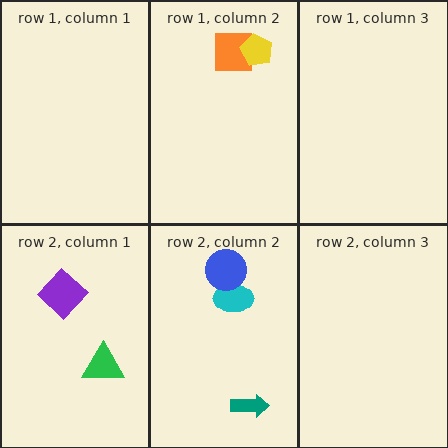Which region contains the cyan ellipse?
The row 2, column 2 region.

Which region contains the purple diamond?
The row 2, column 1 region.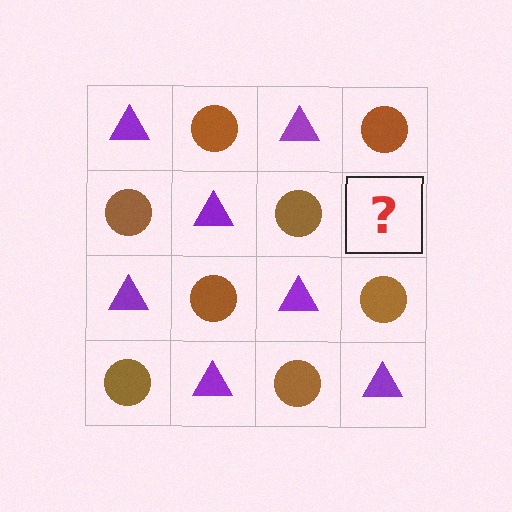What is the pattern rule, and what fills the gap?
The rule is that it alternates purple triangle and brown circle in a checkerboard pattern. The gap should be filled with a purple triangle.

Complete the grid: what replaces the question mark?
The question mark should be replaced with a purple triangle.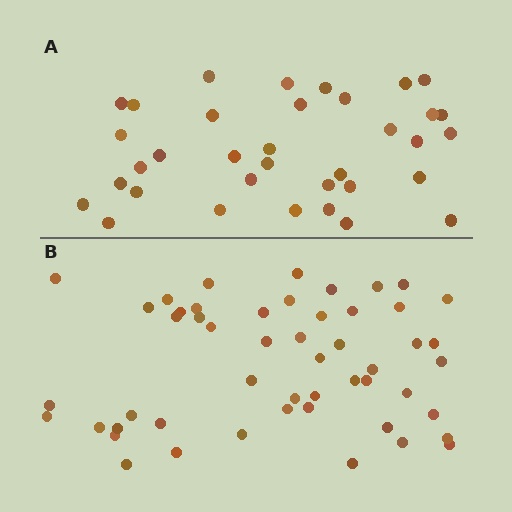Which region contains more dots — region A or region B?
Region B (the bottom region) has more dots.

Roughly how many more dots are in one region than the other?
Region B has approximately 15 more dots than region A.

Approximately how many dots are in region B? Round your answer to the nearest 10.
About 50 dots. (The exact count is 51, which rounds to 50.)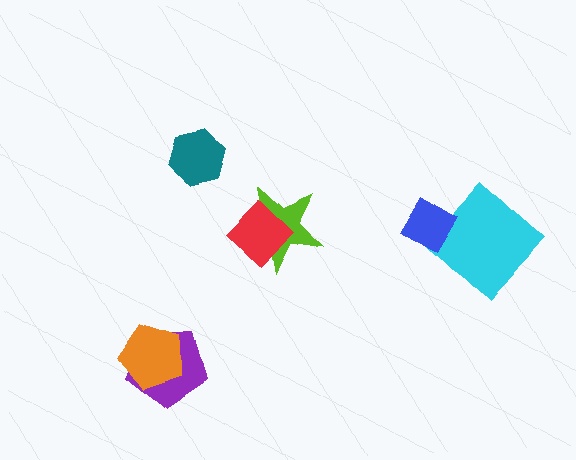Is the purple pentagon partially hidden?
Yes, it is partially covered by another shape.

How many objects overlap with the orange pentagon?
1 object overlaps with the orange pentagon.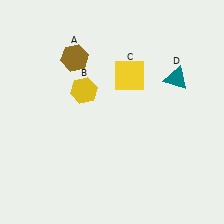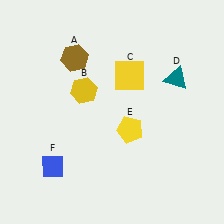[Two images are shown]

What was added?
A yellow pentagon (E), a blue diamond (F) were added in Image 2.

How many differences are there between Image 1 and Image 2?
There are 2 differences between the two images.